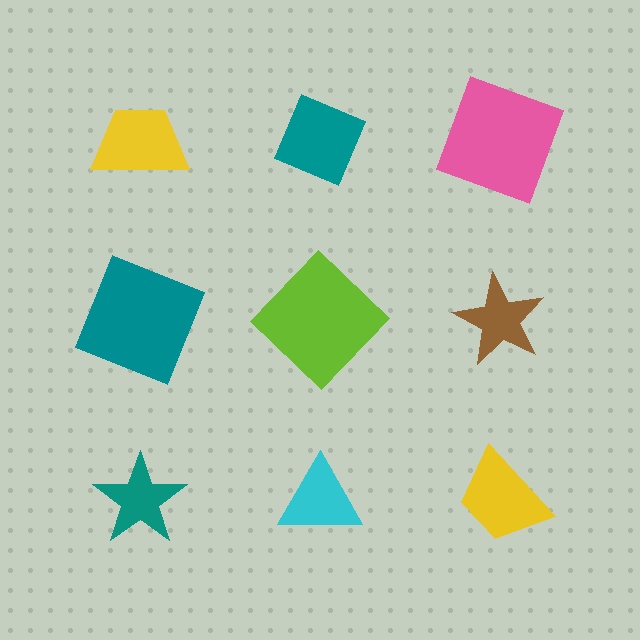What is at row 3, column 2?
A cyan triangle.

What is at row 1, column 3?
A pink square.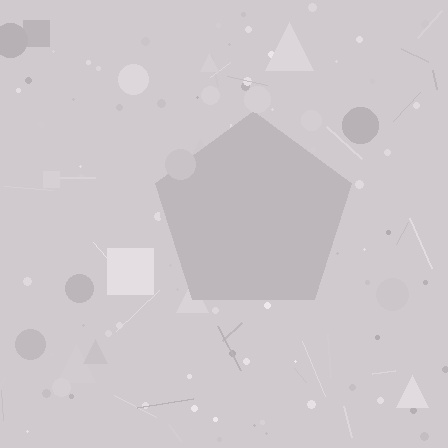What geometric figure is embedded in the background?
A pentagon is embedded in the background.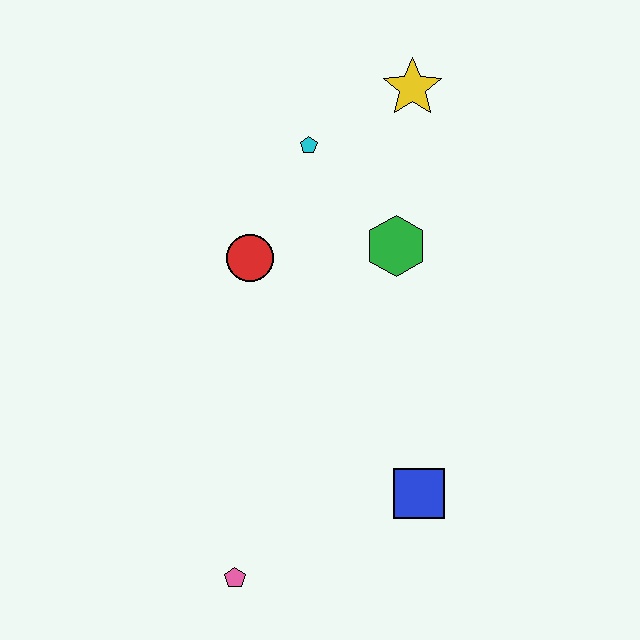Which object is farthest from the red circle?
The pink pentagon is farthest from the red circle.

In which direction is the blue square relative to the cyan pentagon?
The blue square is below the cyan pentagon.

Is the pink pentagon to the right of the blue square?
No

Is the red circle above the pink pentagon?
Yes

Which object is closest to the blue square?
The pink pentagon is closest to the blue square.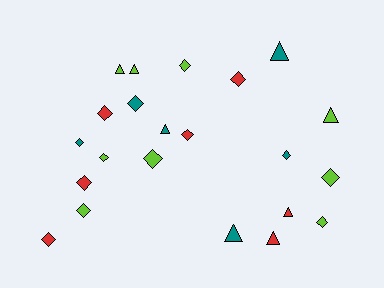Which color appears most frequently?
Lime, with 9 objects.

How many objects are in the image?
There are 22 objects.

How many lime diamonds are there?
There are 6 lime diamonds.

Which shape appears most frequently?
Diamond, with 14 objects.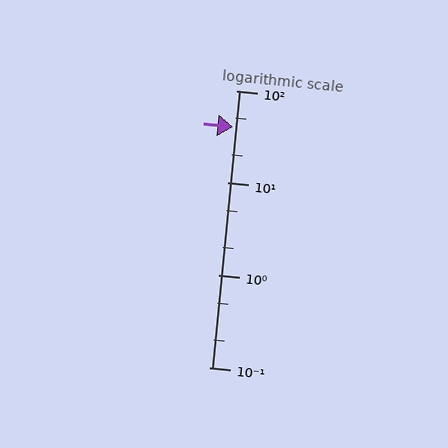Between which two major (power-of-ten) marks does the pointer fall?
The pointer is between 10 and 100.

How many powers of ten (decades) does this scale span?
The scale spans 3 decades, from 0.1 to 100.